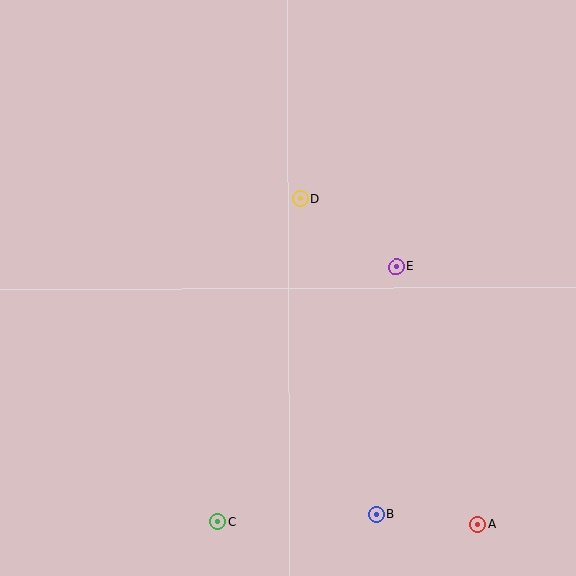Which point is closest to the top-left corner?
Point D is closest to the top-left corner.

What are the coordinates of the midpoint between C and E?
The midpoint between C and E is at (307, 395).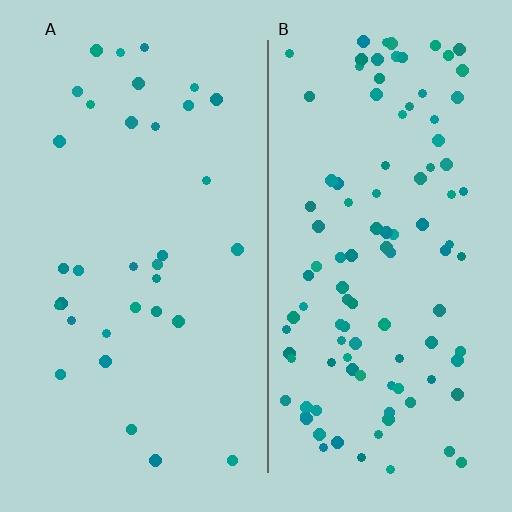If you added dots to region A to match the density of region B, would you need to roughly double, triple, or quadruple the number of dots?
Approximately triple.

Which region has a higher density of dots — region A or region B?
B (the right).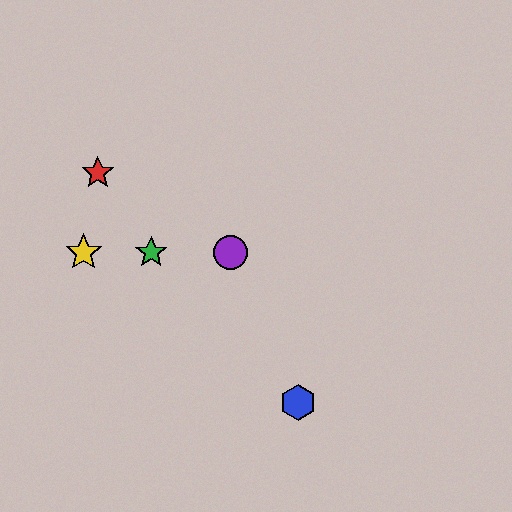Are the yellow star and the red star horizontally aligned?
No, the yellow star is at y≈253 and the red star is at y≈173.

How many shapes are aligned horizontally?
3 shapes (the green star, the yellow star, the purple circle) are aligned horizontally.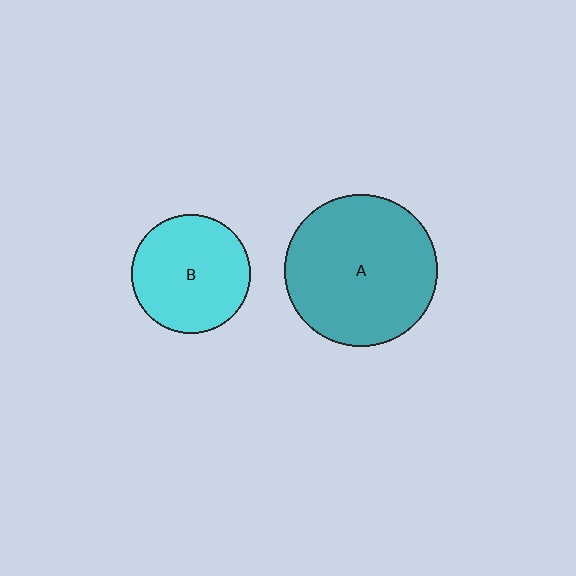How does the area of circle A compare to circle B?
Approximately 1.6 times.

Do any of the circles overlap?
No, none of the circles overlap.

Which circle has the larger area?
Circle A (teal).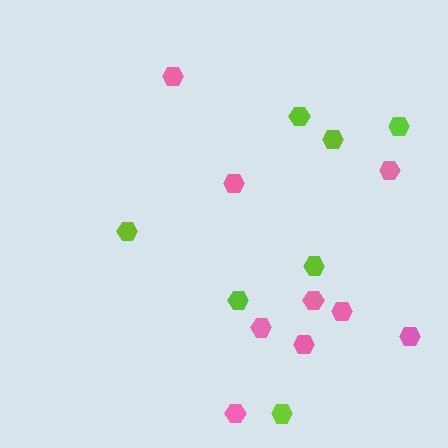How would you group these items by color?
There are 2 groups: one group of lime hexagons (7) and one group of pink hexagons (9).